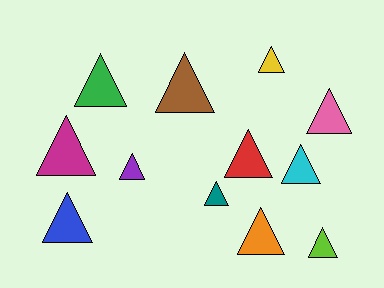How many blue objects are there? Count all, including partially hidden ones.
There is 1 blue object.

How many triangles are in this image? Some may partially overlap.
There are 12 triangles.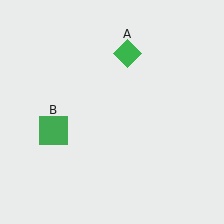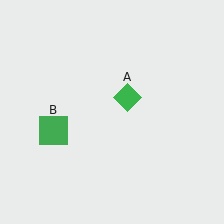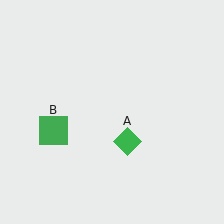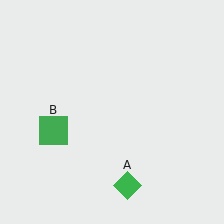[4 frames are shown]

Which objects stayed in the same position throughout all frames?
Green square (object B) remained stationary.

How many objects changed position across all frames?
1 object changed position: green diamond (object A).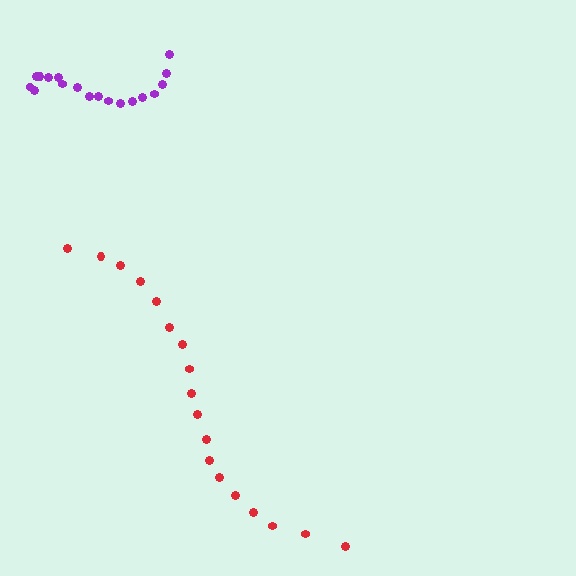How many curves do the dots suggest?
There are 2 distinct paths.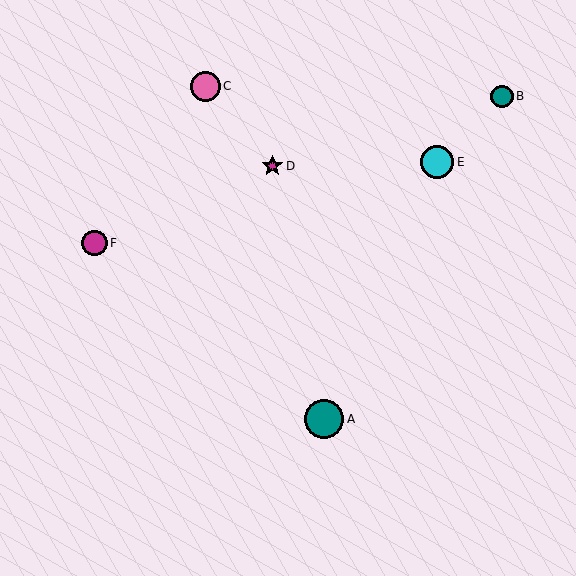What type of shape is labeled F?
Shape F is a magenta circle.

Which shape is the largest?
The teal circle (labeled A) is the largest.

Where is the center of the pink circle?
The center of the pink circle is at (205, 86).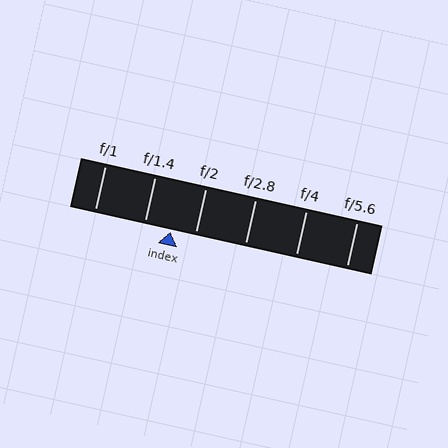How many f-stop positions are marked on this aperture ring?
There are 6 f-stop positions marked.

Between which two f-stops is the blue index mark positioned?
The index mark is between f/1.4 and f/2.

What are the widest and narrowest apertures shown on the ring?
The widest aperture shown is f/1 and the narrowest is f/5.6.